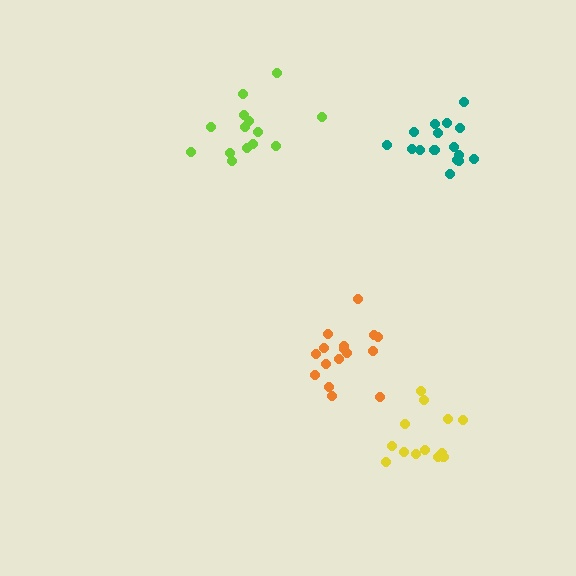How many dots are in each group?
Group 1: 13 dots, Group 2: 16 dots, Group 3: 14 dots, Group 4: 16 dots (59 total).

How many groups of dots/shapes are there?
There are 4 groups.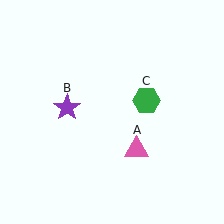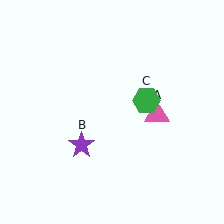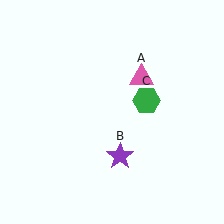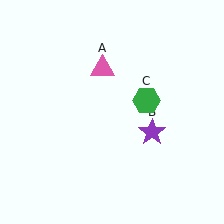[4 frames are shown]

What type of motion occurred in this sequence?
The pink triangle (object A), purple star (object B) rotated counterclockwise around the center of the scene.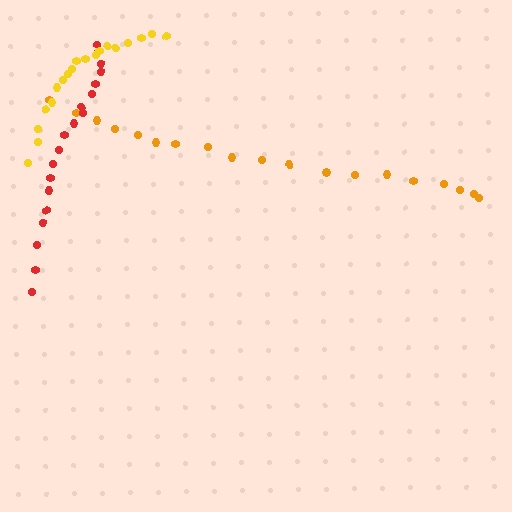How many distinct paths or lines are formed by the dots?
There are 3 distinct paths.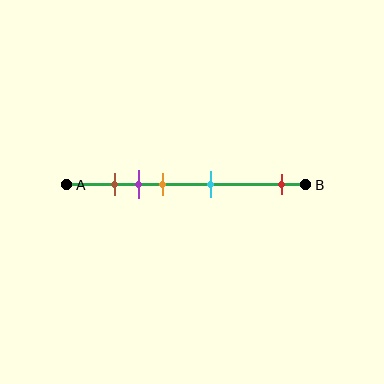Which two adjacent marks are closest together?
The brown and purple marks are the closest adjacent pair.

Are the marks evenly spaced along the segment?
No, the marks are not evenly spaced.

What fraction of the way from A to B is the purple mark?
The purple mark is approximately 30% (0.3) of the way from A to B.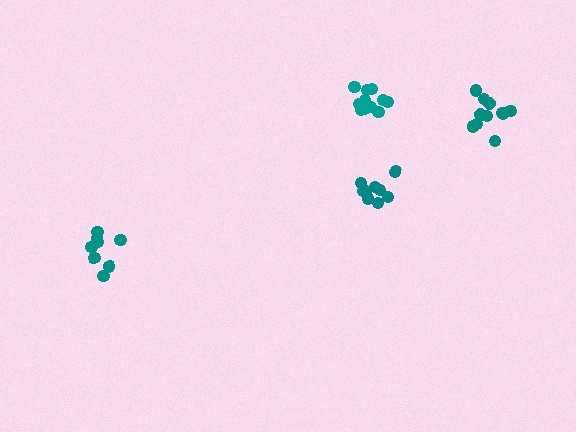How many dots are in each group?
Group 1: 9 dots, Group 2: 11 dots, Group 3: 11 dots, Group 4: 10 dots (41 total).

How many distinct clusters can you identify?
There are 4 distinct clusters.